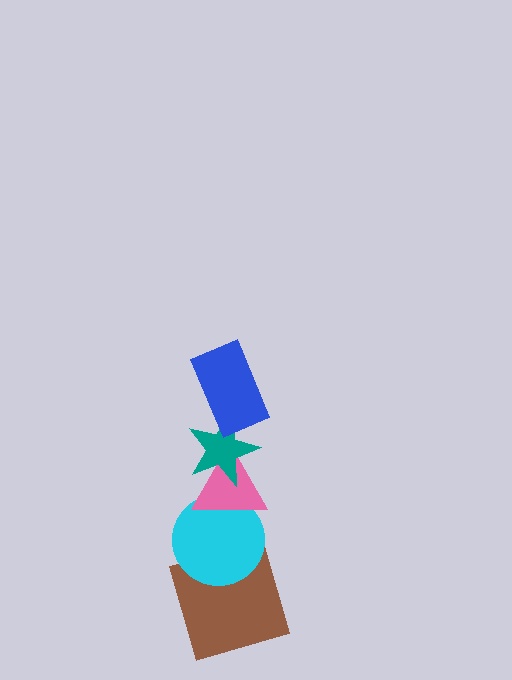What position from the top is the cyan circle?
The cyan circle is 4th from the top.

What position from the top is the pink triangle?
The pink triangle is 3rd from the top.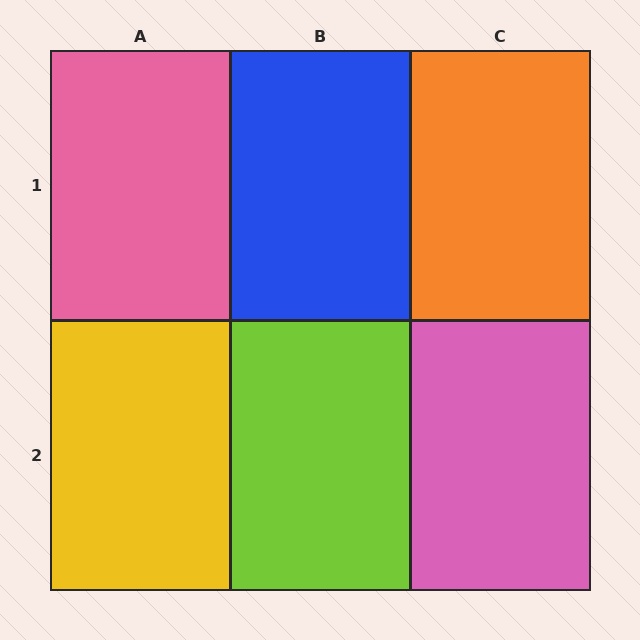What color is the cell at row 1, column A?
Pink.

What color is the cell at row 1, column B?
Blue.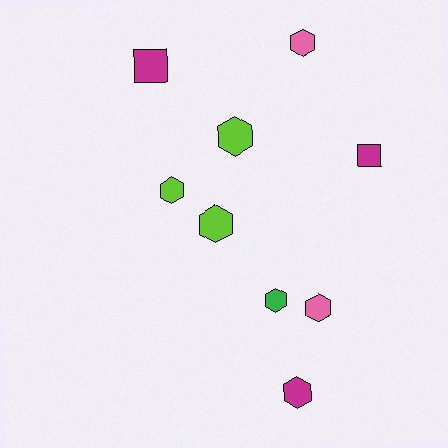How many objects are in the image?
There are 9 objects.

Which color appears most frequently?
Magenta, with 3 objects.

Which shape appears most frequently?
Hexagon, with 7 objects.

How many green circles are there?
There are no green circles.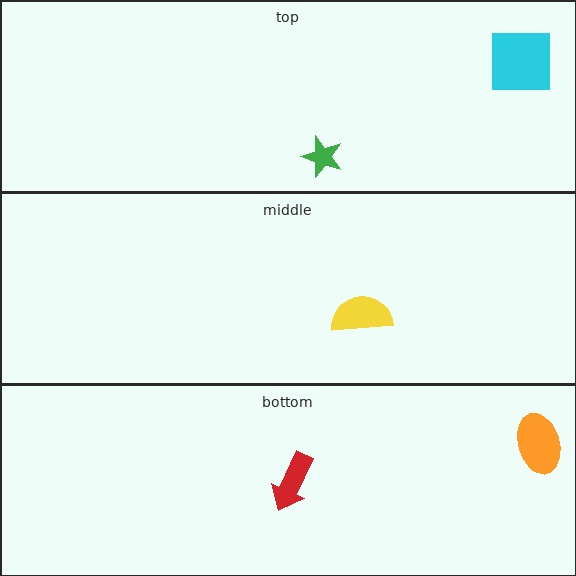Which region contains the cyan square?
The top region.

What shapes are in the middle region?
The yellow semicircle.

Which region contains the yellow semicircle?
The middle region.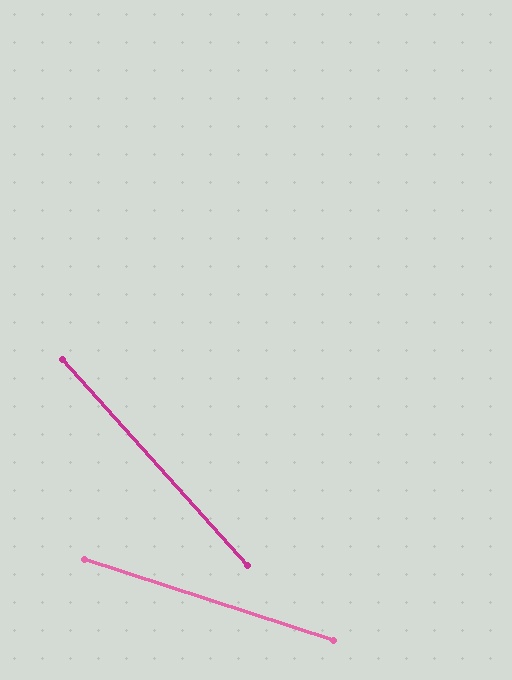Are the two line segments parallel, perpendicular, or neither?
Neither parallel nor perpendicular — they differ by about 30°.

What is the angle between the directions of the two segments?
Approximately 30 degrees.